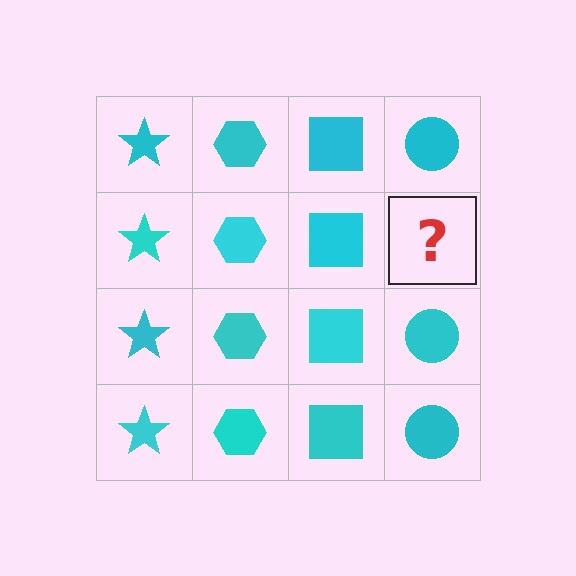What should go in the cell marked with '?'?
The missing cell should contain a cyan circle.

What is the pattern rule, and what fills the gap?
The rule is that each column has a consistent shape. The gap should be filled with a cyan circle.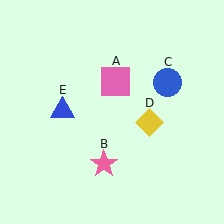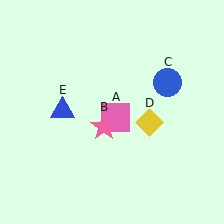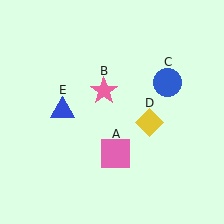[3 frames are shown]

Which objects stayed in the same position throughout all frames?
Blue circle (object C) and yellow diamond (object D) and blue triangle (object E) remained stationary.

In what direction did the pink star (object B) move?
The pink star (object B) moved up.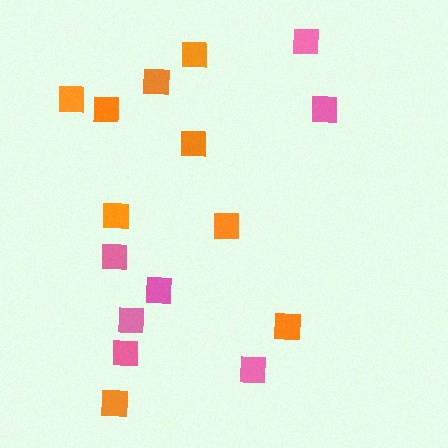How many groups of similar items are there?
There are 2 groups: one group of pink squares (7) and one group of orange squares (9).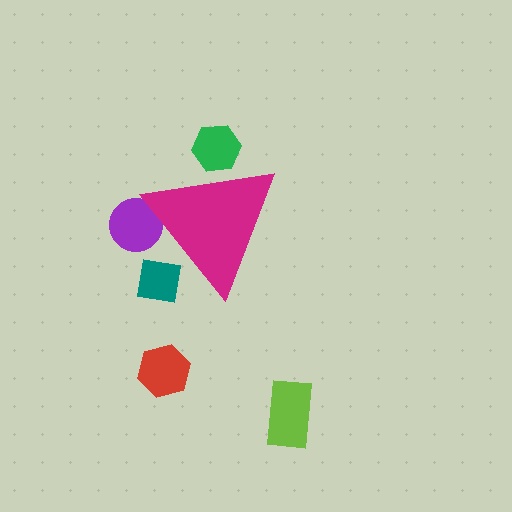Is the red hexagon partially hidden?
No, the red hexagon is fully visible.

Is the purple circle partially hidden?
Yes, the purple circle is partially hidden behind the magenta triangle.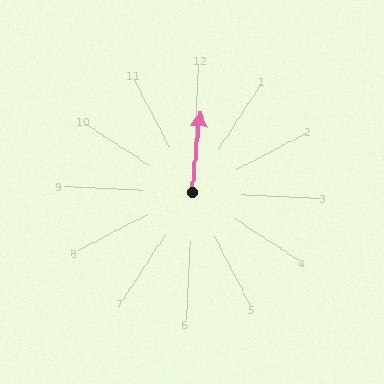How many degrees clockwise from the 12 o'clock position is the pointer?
Approximately 3 degrees.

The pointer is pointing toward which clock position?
Roughly 12 o'clock.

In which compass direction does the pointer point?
North.